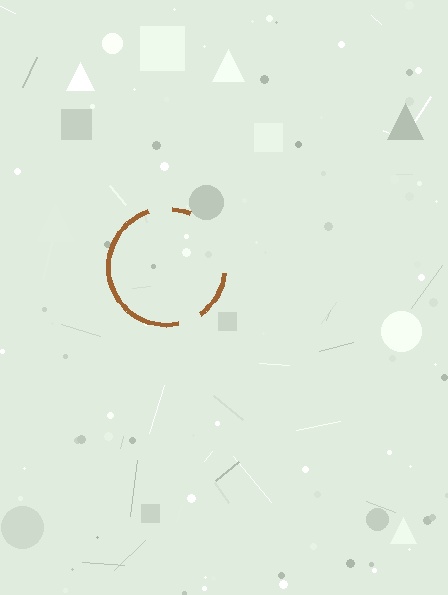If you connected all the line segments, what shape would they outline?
They would outline a circle.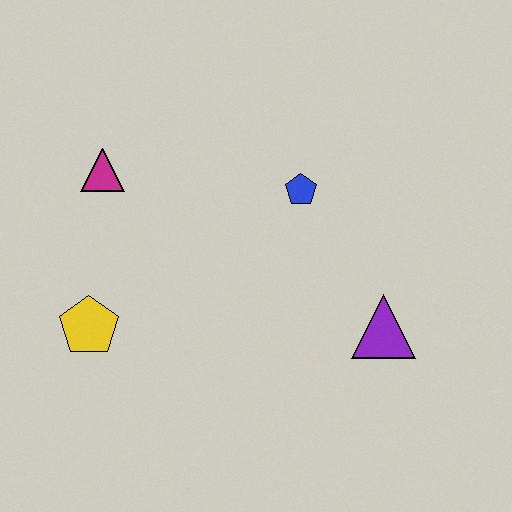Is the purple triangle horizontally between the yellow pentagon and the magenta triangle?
No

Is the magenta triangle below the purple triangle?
No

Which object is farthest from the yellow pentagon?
The purple triangle is farthest from the yellow pentagon.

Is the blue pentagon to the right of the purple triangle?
No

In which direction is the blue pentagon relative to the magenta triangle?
The blue pentagon is to the right of the magenta triangle.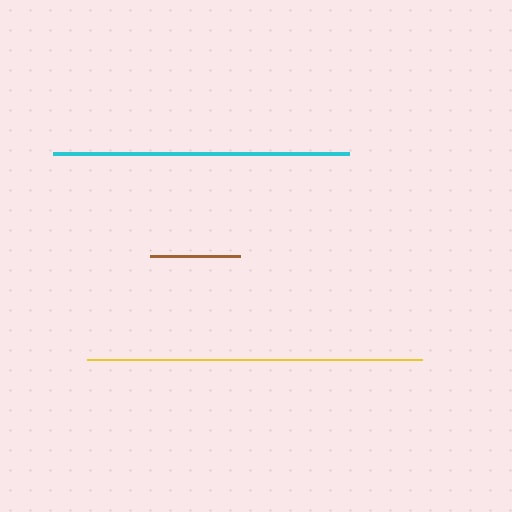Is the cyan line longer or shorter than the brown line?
The cyan line is longer than the brown line.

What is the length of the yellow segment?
The yellow segment is approximately 335 pixels long.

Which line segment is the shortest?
The brown line is the shortest at approximately 90 pixels.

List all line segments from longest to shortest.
From longest to shortest: yellow, cyan, brown.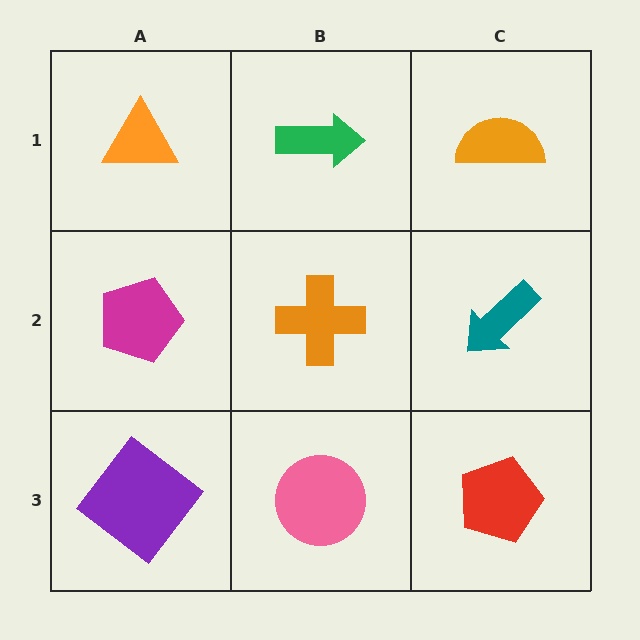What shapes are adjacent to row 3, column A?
A magenta pentagon (row 2, column A), a pink circle (row 3, column B).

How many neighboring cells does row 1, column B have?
3.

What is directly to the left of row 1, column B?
An orange triangle.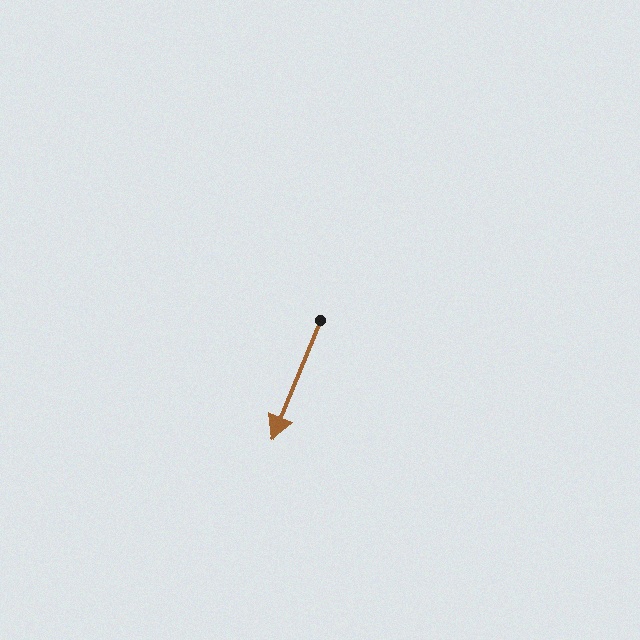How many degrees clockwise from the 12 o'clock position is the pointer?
Approximately 202 degrees.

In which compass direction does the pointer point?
South.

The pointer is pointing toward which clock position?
Roughly 7 o'clock.